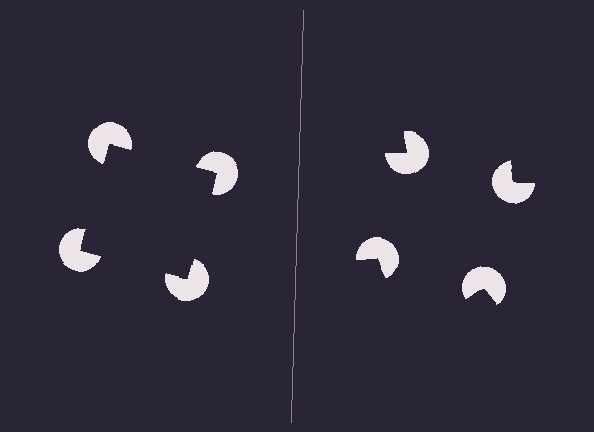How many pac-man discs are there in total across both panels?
8 — 4 on each side.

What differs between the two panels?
The pac-man discs are positioned identically on both sides; only the wedge orientations differ. On the left they align to a square; on the right they are misaligned.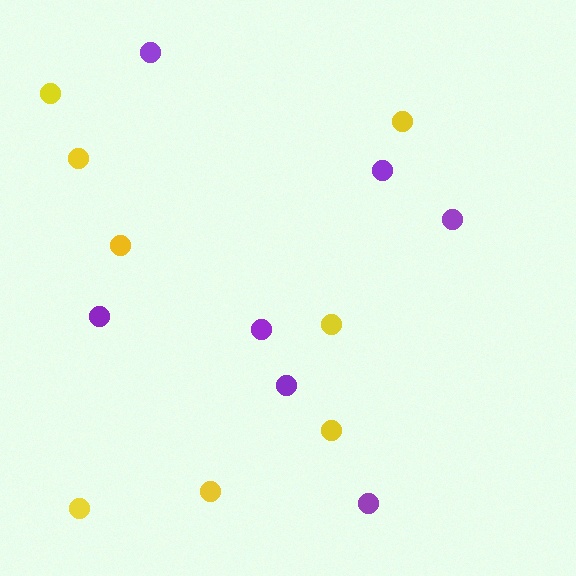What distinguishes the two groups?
There are 2 groups: one group of yellow circles (8) and one group of purple circles (7).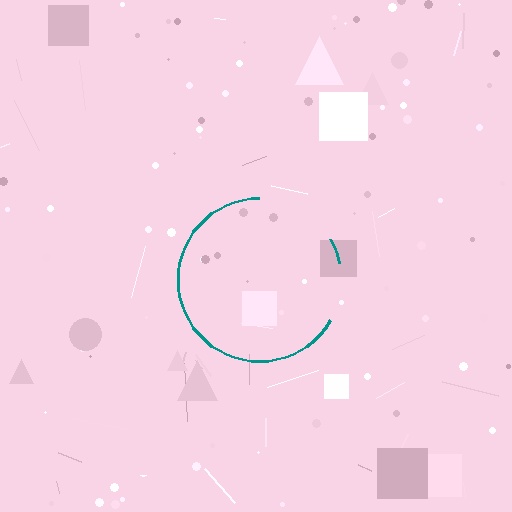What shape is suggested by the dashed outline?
The dashed outline suggests a circle.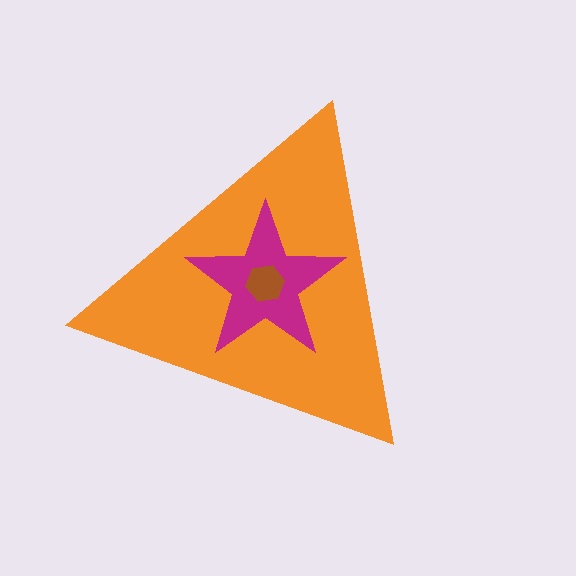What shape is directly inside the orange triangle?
The magenta star.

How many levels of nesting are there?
3.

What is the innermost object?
The brown hexagon.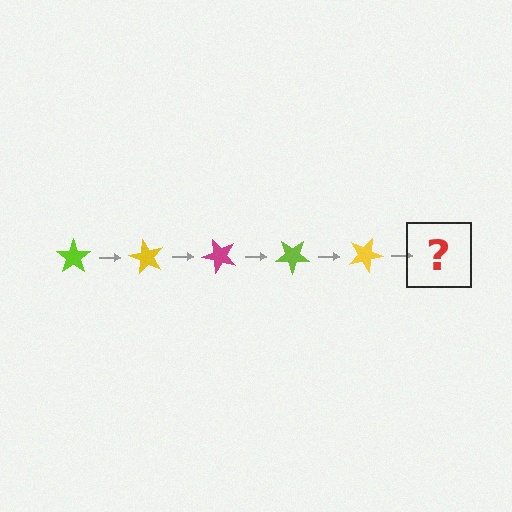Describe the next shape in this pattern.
It should be a magenta star, rotated 300 degrees from the start.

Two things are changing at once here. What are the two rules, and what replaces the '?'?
The two rules are that it rotates 60 degrees each step and the color cycles through lime, yellow, and magenta. The '?' should be a magenta star, rotated 300 degrees from the start.